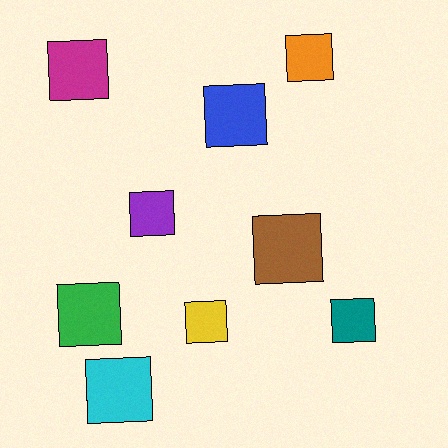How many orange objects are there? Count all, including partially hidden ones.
There is 1 orange object.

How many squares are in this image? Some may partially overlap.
There are 9 squares.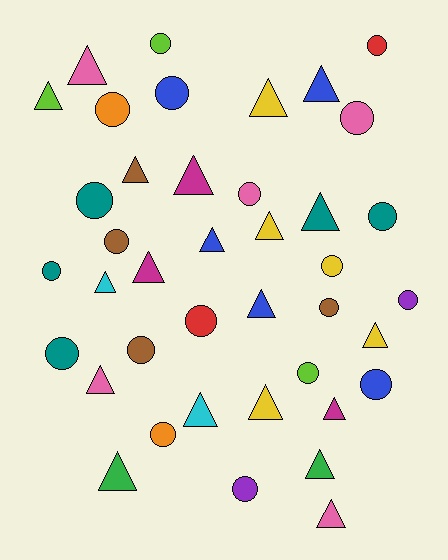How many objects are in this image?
There are 40 objects.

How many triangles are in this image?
There are 20 triangles.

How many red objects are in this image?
There are 2 red objects.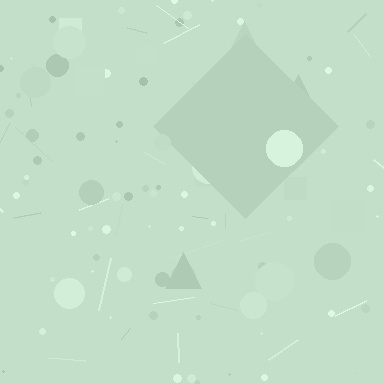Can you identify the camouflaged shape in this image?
The camouflaged shape is a diamond.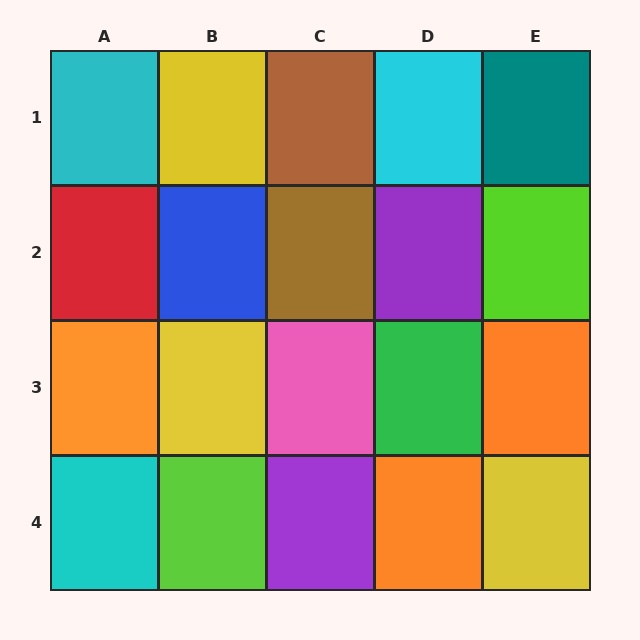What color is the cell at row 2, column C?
Brown.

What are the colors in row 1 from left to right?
Cyan, yellow, brown, cyan, teal.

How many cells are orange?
3 cells are orange.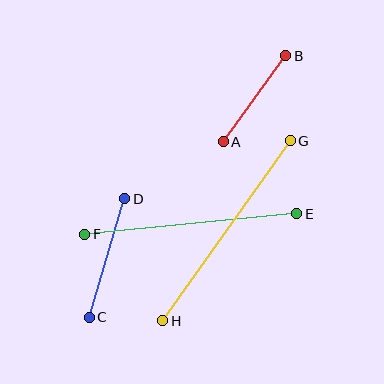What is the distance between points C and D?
The distance is approximately 124 pixels.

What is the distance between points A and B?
The distance is approximately 106 pixels.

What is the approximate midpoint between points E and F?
The midpoint is at approximately (191, 224) pixels.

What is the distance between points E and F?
The distance is approximately 213 pixels.